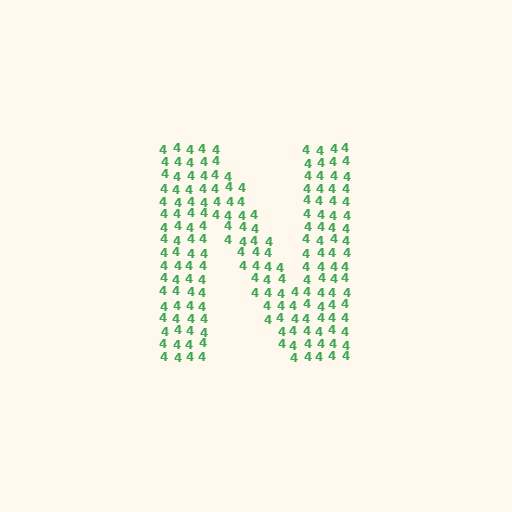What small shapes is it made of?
It is made of small digit 4's.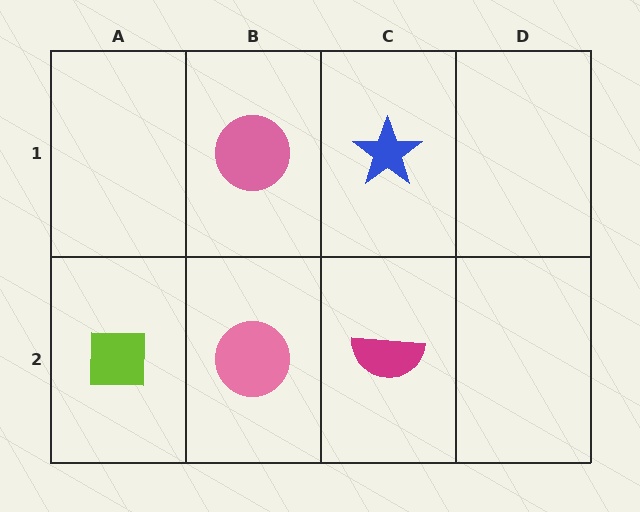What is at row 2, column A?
A lime square.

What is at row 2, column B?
A pink circle.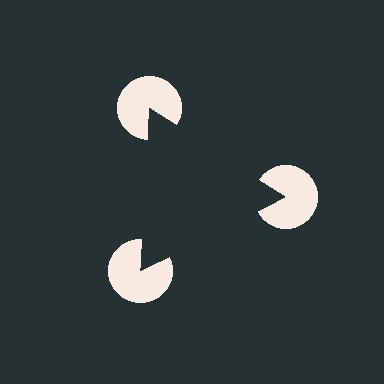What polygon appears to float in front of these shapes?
An illusory triangle — its edges are inferred from the aligned wedge cuts in the pac-man discs, not physically drawn.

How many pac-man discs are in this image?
There are 3 — one at each vertex of the illusory triangle.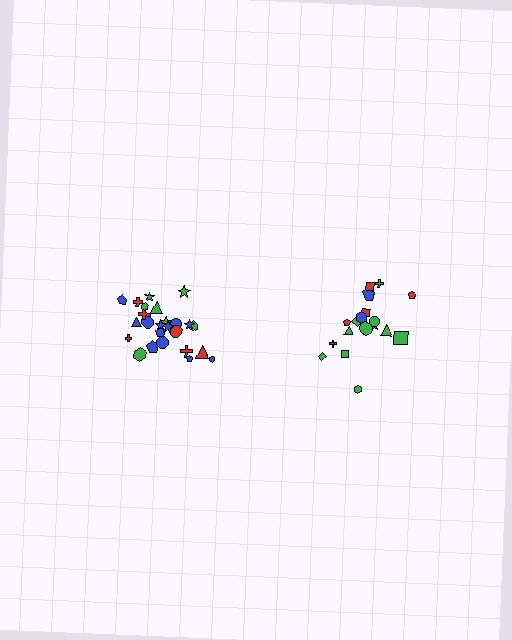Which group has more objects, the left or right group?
The left group.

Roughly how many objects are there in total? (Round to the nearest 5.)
Roughly 45 objects in total.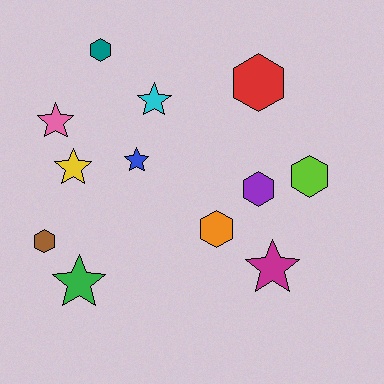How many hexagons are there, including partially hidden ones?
There are 6 hexagons.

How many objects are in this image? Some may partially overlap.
There are 12 objects.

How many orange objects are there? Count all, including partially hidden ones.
There is 1 orange object.